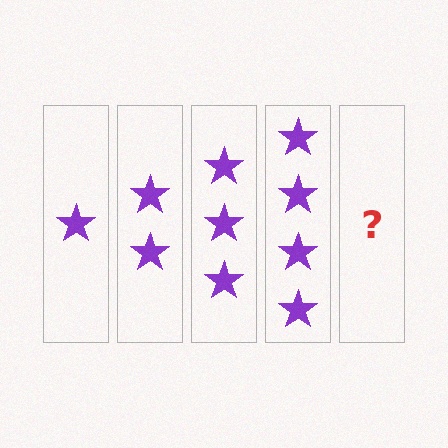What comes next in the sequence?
The next element should be 5 stars.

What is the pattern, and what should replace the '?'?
The pattern is that each step adds one more star. The '?' should be 5 stars.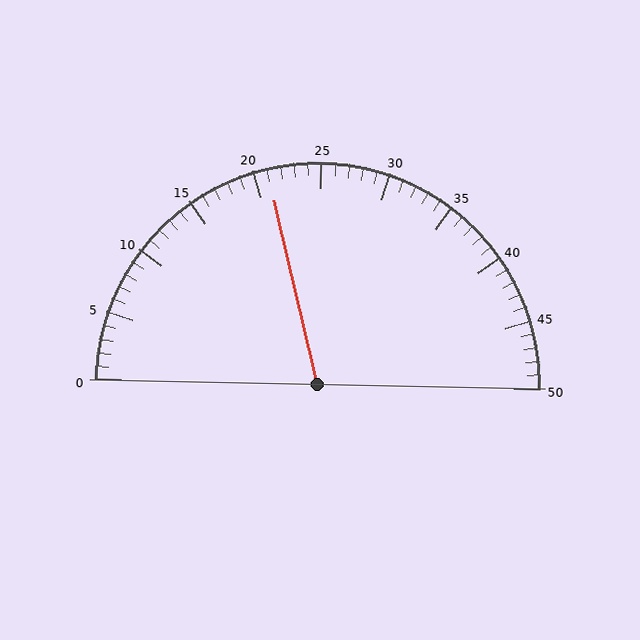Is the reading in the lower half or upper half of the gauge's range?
The reading is in the lower half of the range (0 to 50).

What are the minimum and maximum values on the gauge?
The gauge ranges from 0 to 50.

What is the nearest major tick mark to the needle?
The nearest major tick mark is 20.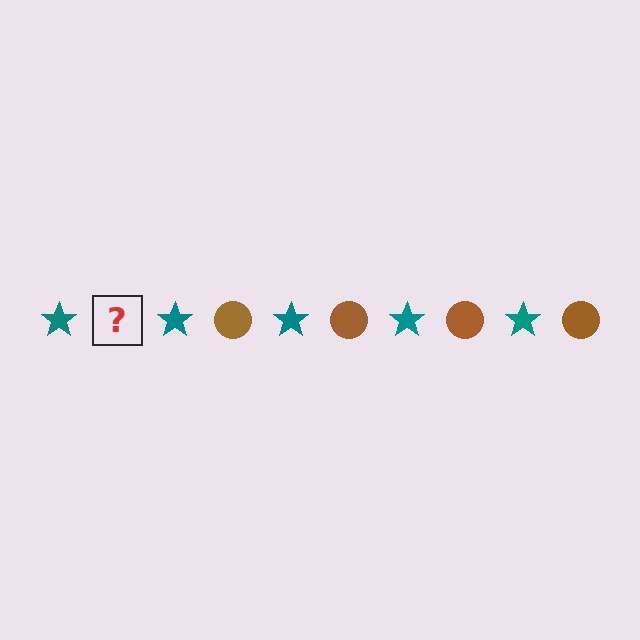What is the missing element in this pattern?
The missing element is a brown circle.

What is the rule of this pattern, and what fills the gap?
The rule is that the pattern alternates between teal star and brown circle. The gap should be filled with a brown circle.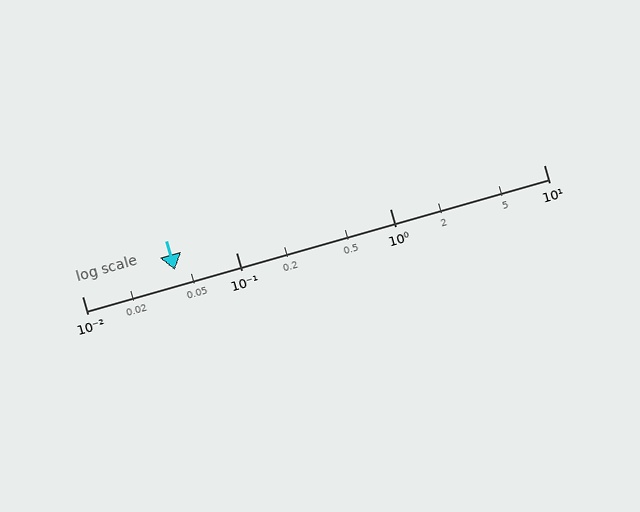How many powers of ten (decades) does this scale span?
The scale spans 3 decades, from 0.01 to 10.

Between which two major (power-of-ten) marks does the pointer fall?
The pointer is between 0.01 and 0.1.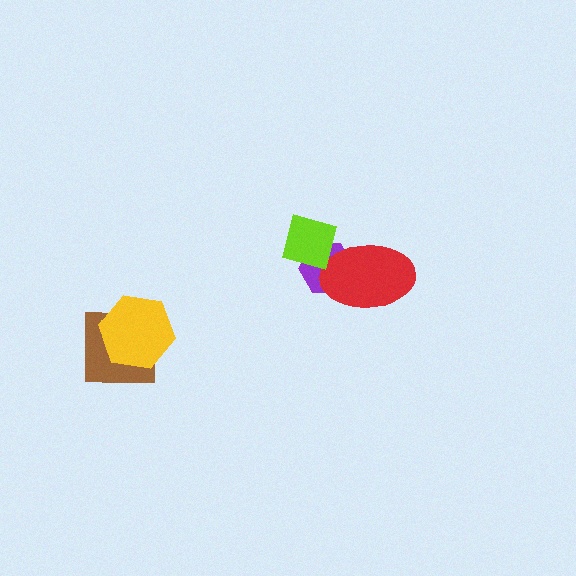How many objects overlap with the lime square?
2 objects overlap with the lime square.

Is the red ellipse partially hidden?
Yes, it is partially covered by another shape.